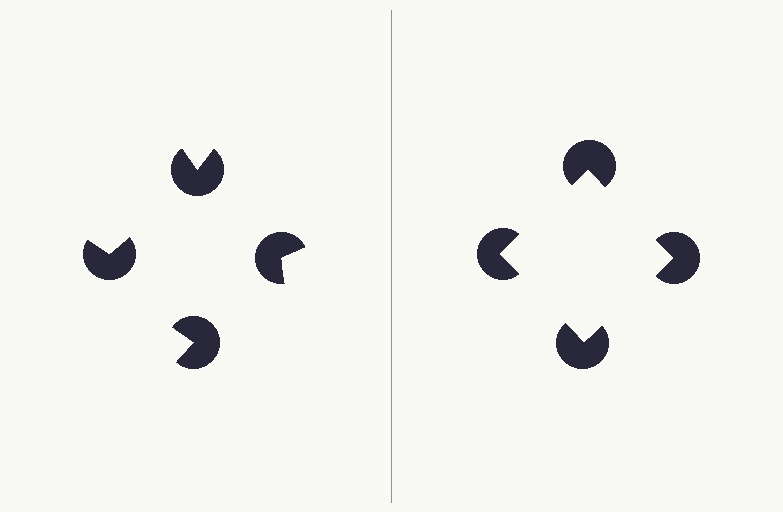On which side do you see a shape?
An illusory square appears on the right side. On the left side the wedge cuts are rotated, so no coherent shape forms.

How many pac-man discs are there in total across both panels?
8 — 4 on each side.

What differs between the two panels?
The pac-man discs are positioned identically on both sides; only the wedge orientations differ. On the right they align to a square; on the left they are misaligned.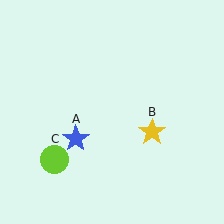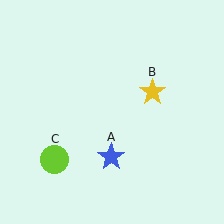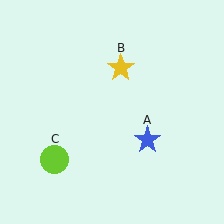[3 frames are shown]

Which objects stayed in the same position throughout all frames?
Lime circle (object C) remained stationary.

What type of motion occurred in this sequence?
The blue star (object A), yellow star (object B) rotated counterclockwise around the center of the scene.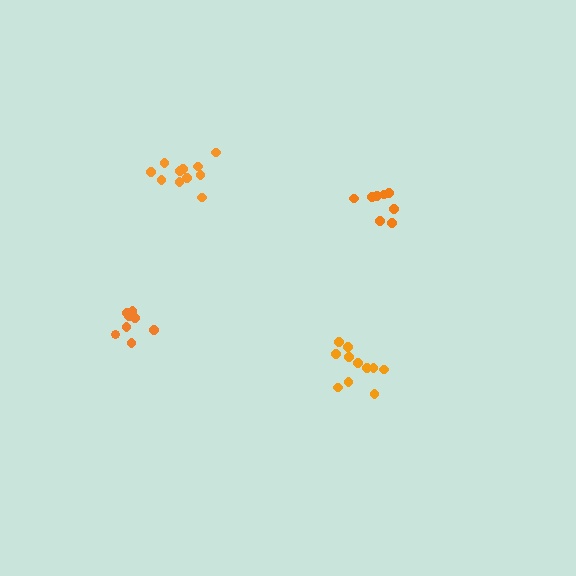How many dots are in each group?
Group 1: 8 dots, Group 2: 11 dots, Group 3: 8 dots, Group 4: 11 dots (38 total).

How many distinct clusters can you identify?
There are 4 distinct clusters.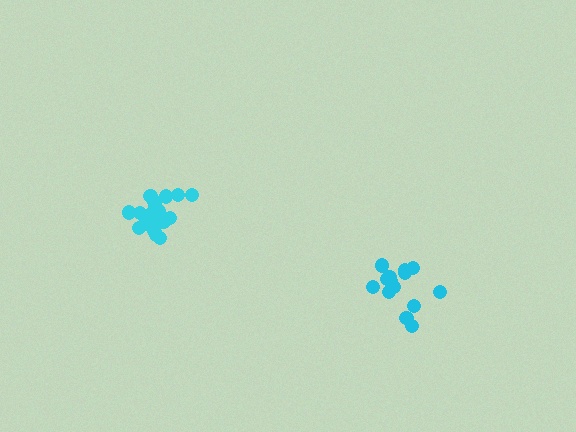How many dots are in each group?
Group 1: 14 dots, Group 2: 19 dots (33 total).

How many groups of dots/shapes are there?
There are 2 groups.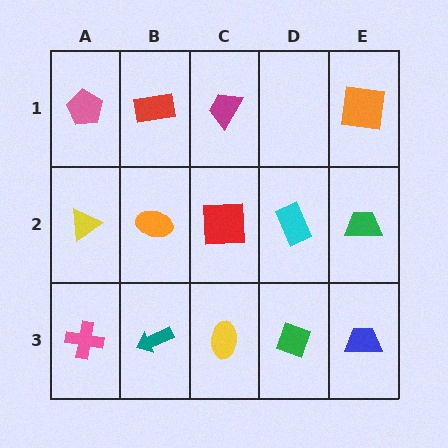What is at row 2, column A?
A yellow triangle.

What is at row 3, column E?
A blue trapezoid.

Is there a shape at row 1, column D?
No, that cell is empty.